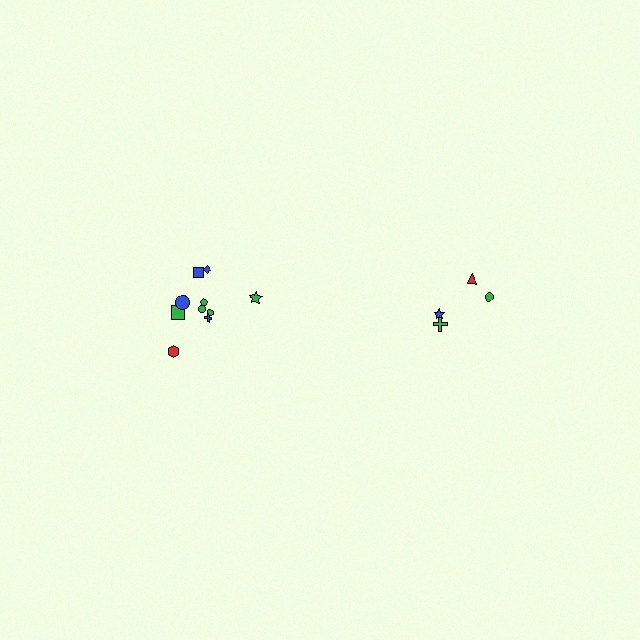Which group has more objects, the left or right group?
The left group.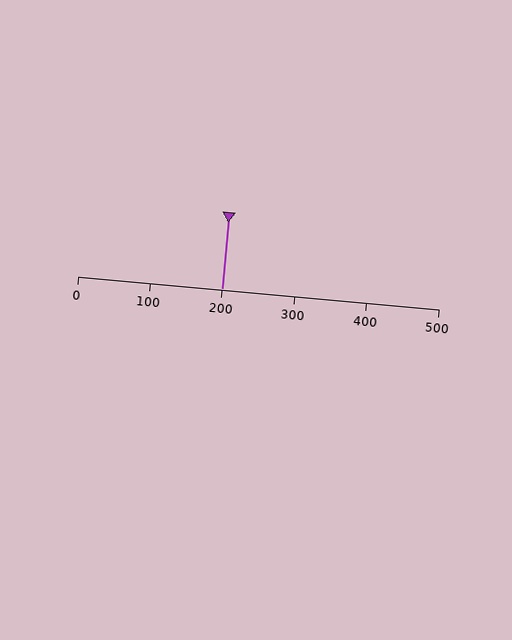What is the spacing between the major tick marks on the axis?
The major ticks are spaced 100 apart.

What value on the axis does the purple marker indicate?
The marker indicates approximately 200.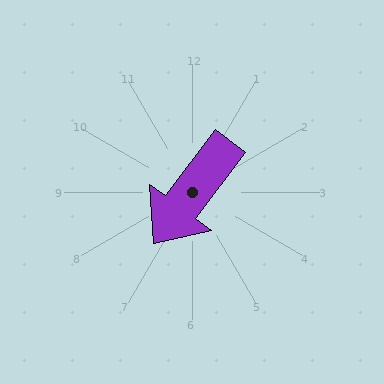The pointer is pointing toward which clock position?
Roughly 7 o'clock.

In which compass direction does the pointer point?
Southwest.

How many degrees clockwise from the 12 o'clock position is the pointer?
Approximately 217 degrees.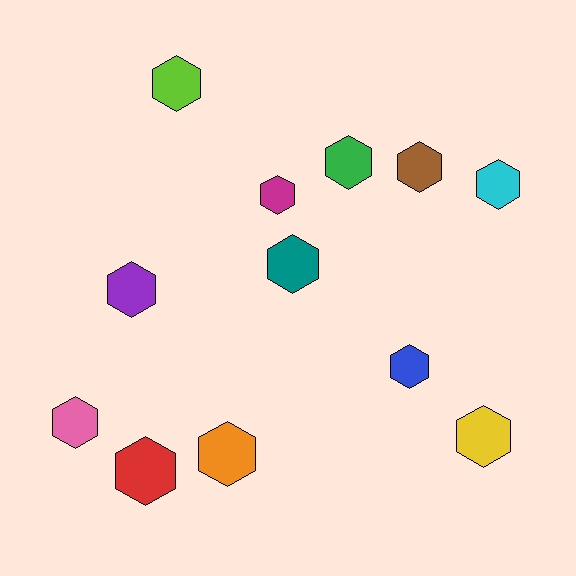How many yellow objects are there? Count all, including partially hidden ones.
There is 1 yellow object.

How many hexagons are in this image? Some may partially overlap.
There are 12 hexagons.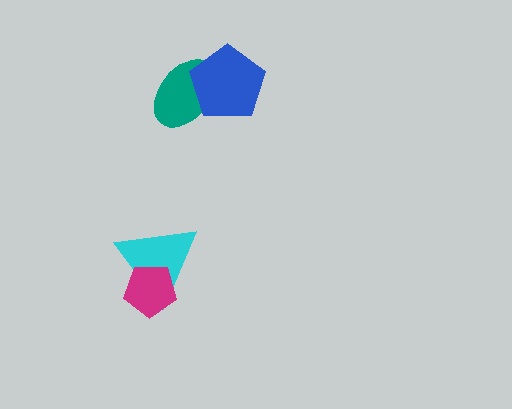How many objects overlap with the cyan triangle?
1 object overlaps with the cyan triangle.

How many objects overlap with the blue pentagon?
1 object overlaps with the blue pentagon.